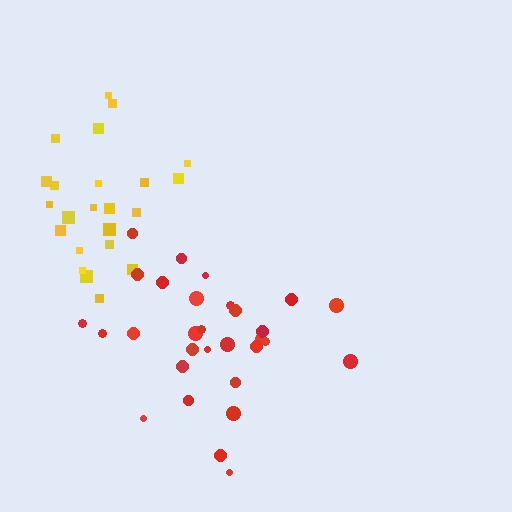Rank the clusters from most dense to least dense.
yellow, red.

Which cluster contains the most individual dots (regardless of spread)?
Red (30).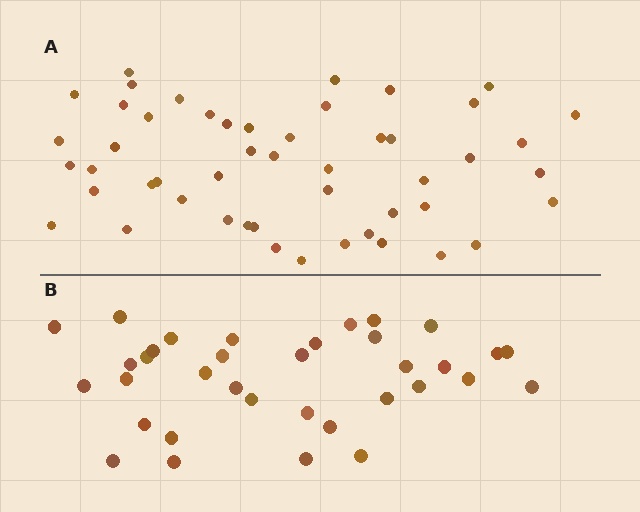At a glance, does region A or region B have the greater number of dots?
Region A (the top region) has more dots.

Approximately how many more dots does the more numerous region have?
Region A has approximately 15 more dots than region B.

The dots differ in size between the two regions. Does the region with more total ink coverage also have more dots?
No. Region B has more total ink coverage because its dots are larger, but region A actually contains more individual dots. Total area can be misleading — the number of items is what matters here.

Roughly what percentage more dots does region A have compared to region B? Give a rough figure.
About 45% more.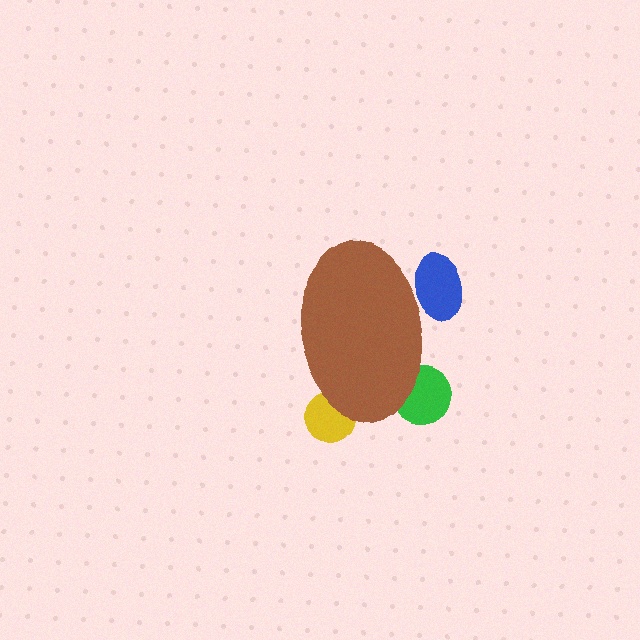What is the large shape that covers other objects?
A brown ellipse.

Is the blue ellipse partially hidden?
Yes, the blue ellipse is partially hidden behind the brown ellipse.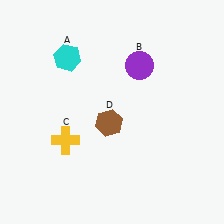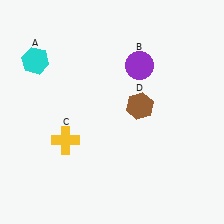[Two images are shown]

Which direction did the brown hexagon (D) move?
The brown hexagon (D) moved right.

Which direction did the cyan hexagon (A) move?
The cyan hexagon (A) moved left.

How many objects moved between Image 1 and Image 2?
2 objects moved between the two images.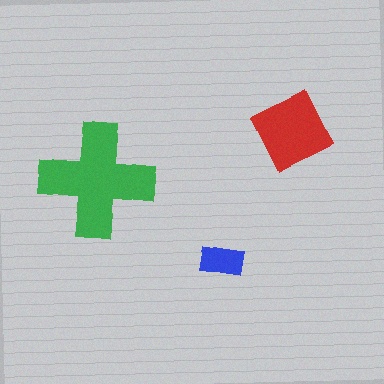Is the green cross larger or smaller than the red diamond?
Larger.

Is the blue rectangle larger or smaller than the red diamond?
Smaller.